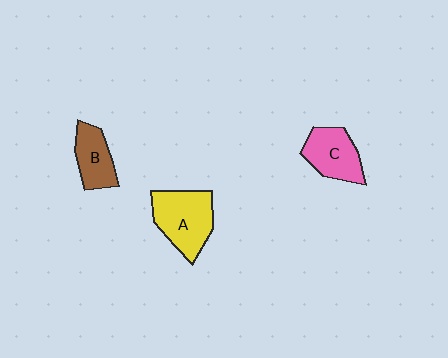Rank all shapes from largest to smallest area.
From largest to smallest: A (yellow), C (pink), B (brown).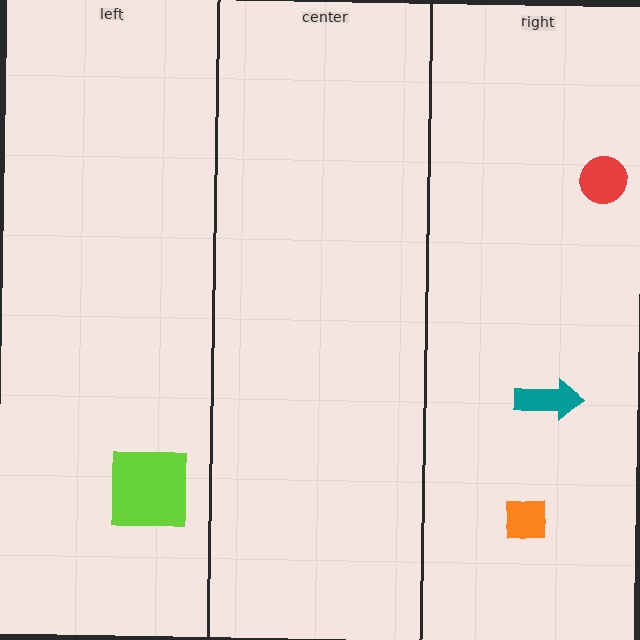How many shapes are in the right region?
3.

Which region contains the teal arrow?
The right region.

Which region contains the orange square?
The right region.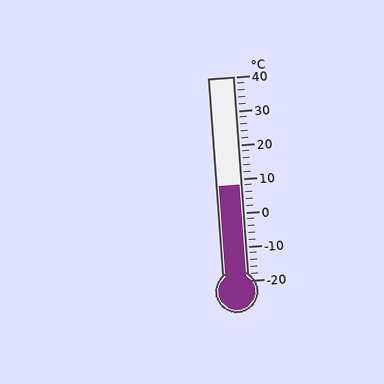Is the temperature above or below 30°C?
The temperature is below 30°C.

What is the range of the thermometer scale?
The thermometer scale ranges from -20°C to 40°C.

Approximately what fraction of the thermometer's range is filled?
The thermometer is filled to approximately 45% of its range.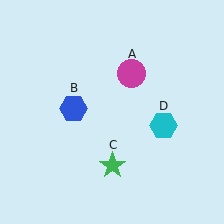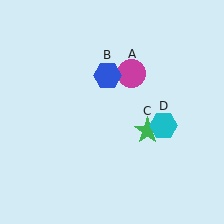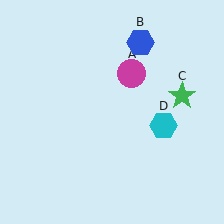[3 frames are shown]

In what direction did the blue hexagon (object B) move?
The blue hexagon (object B) moved up and to the right.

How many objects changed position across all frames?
2 objects changed position: blue hexagon (object B), green star (object C).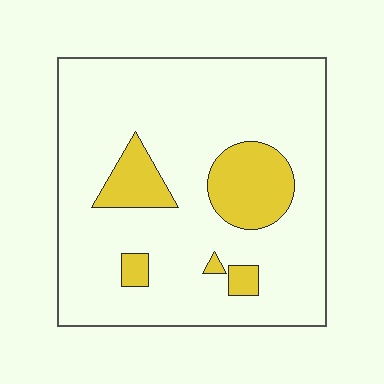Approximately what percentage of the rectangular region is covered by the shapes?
Approximately 15%.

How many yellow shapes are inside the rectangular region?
5.